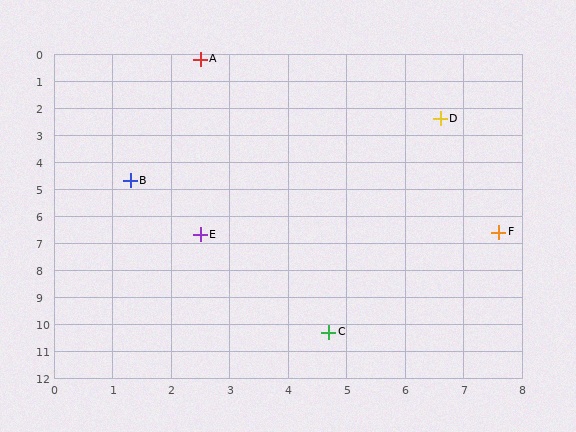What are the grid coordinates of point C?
Point C is at approximately (4.7, 10.3).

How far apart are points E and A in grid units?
Points E and A are about 6.5 grid units apart.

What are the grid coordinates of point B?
Point B is at approximately (1.3, 4.7).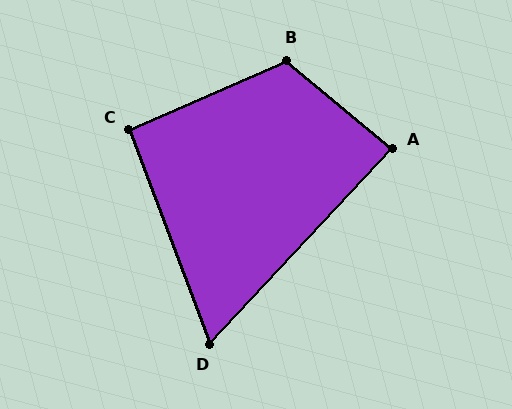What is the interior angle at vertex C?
Approximately 93 degrees (approximately right).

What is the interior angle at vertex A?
Approximately 87 degrees (approximately right).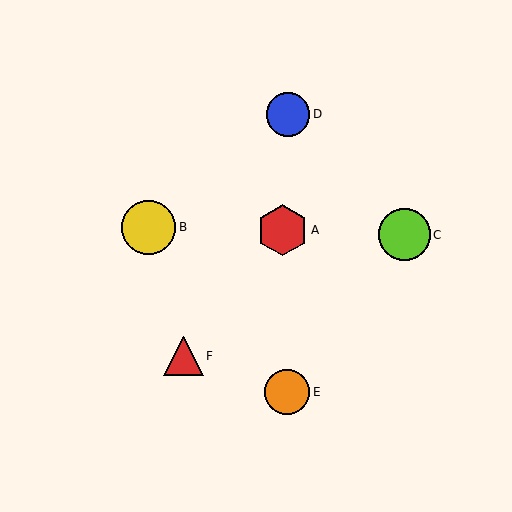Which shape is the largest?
The yellow circle (labeled B) is the largest.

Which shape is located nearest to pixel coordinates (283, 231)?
The red hexagon (labeled A) at (282, 230) is nearest to that location.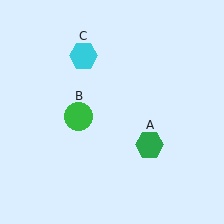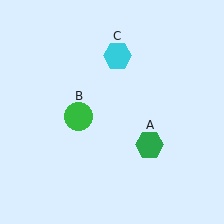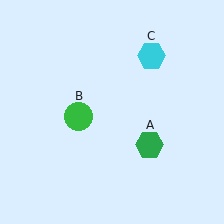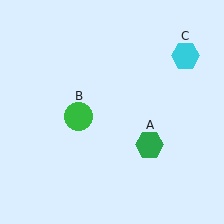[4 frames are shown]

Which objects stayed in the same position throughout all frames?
Green hexagon (object A) and green circle (object B) remained stationary.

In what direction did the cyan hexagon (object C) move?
The cyan hexagon (object C) moved right.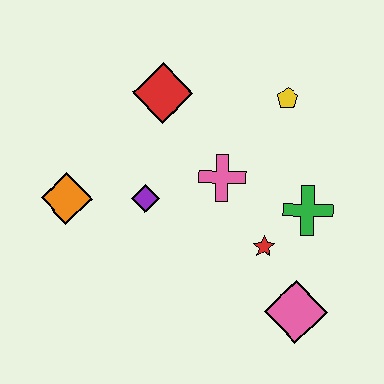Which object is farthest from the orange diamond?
The pink diamond is farthest from the orange diamond.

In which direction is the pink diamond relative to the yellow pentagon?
The pink diamond is below the yellow pentagon.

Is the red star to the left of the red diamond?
No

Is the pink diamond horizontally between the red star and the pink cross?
No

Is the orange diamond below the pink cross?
Yes